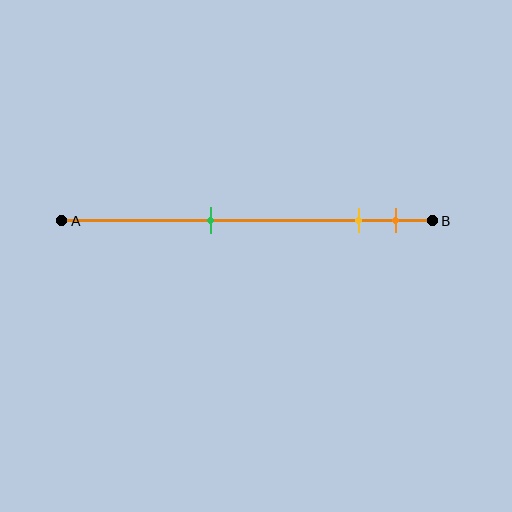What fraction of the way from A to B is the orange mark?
The orange mark is approximately 90% (0.9) of the way from A to B.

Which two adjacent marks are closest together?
The yellow and orange marks are the closest adjacent pair.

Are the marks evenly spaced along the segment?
No, the marks are not evenly spaced.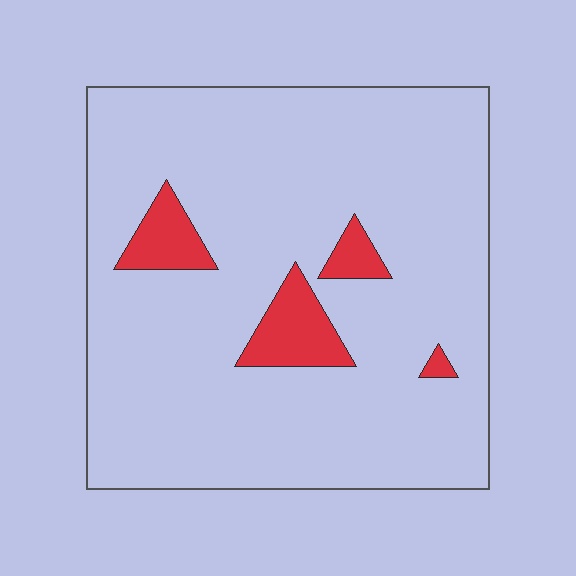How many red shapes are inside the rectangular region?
4.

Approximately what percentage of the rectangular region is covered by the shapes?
Approximately 10%.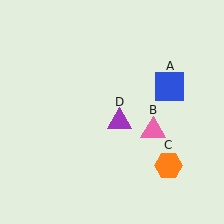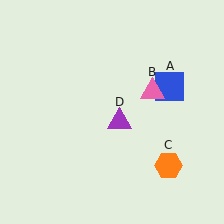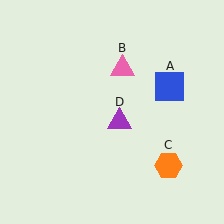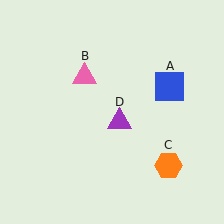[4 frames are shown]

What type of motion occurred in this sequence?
The pink triangle (object B) rotated counterclockwise around the center of the scene.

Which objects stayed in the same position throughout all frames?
Blue square (object A) and orange hexagon (object C) and purple triangle (object D) remained stationary.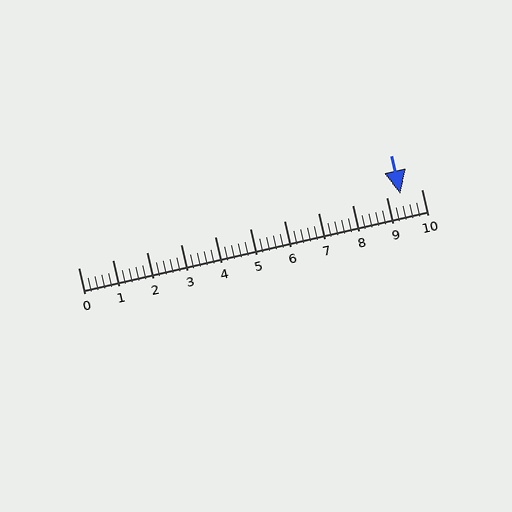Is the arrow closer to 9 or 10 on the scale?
The arrow is closer to 9.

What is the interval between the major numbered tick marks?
The major tick marks are spaced 1 units apart.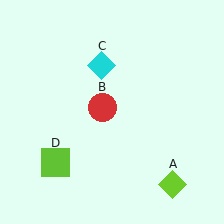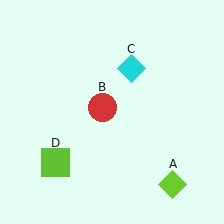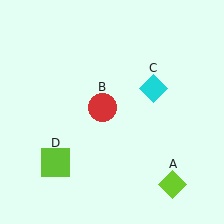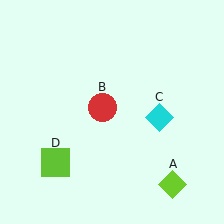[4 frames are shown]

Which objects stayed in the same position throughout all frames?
Lime diamond (object A) and red circle (object B) and lime square (object D) remained stationary.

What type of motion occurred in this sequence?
The cyan diamond (object C) rotated clockwise around the center of the scene.